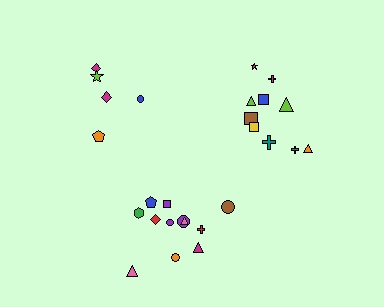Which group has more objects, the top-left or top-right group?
The top-right group.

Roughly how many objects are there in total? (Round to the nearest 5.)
Roughly 25 objects in total.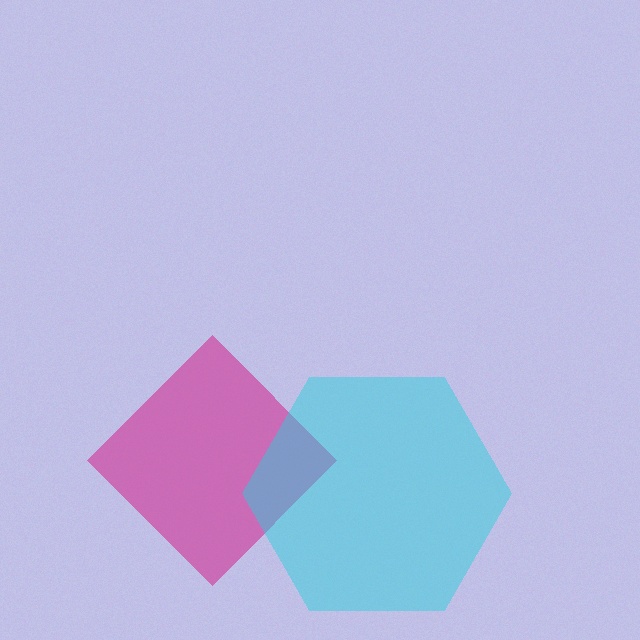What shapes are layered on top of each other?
The layered shapes are: a magenta diamond, a cyan hexagon.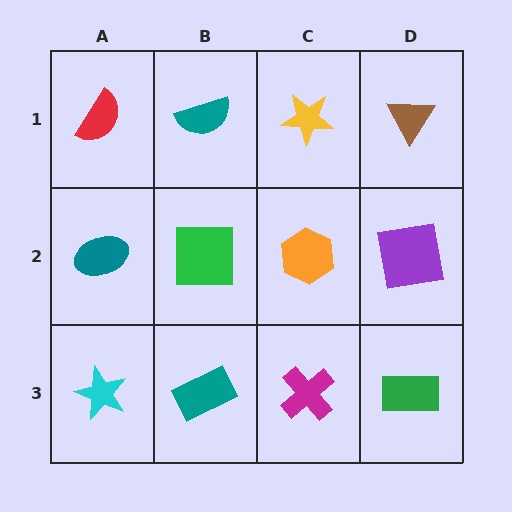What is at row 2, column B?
A green square.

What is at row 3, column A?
A cyan star.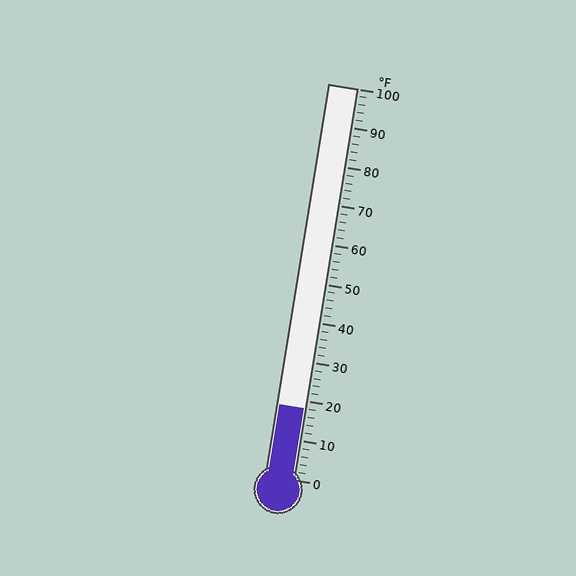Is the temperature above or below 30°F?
The temperature is below 30°F.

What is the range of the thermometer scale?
The thermometer scale ranges from 0°F to 100°F.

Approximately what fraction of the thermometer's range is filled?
The thermometer is filled to approximately 20% of its range.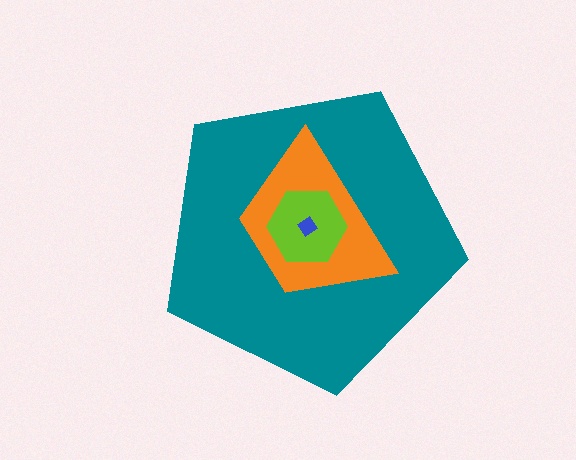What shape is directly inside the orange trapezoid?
The lime hexagon.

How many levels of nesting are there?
4.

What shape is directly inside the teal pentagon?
The orange trapezoid.